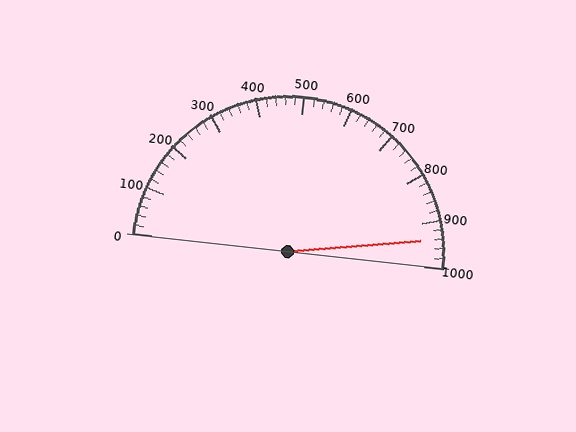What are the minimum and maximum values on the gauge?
The gauge ranges from 0 to 1000.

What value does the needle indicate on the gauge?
The needle indicates approximately 940.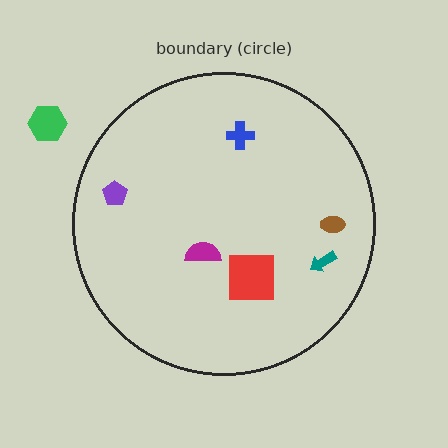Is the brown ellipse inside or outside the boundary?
Inside.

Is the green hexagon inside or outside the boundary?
Outside.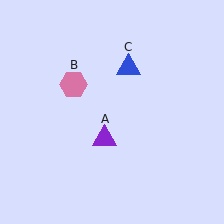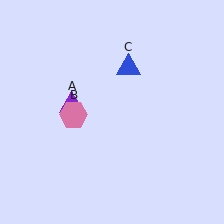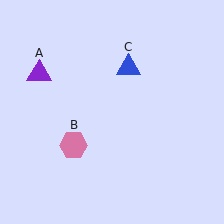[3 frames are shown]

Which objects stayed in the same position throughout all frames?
Blue triangle (object C) remained stationary.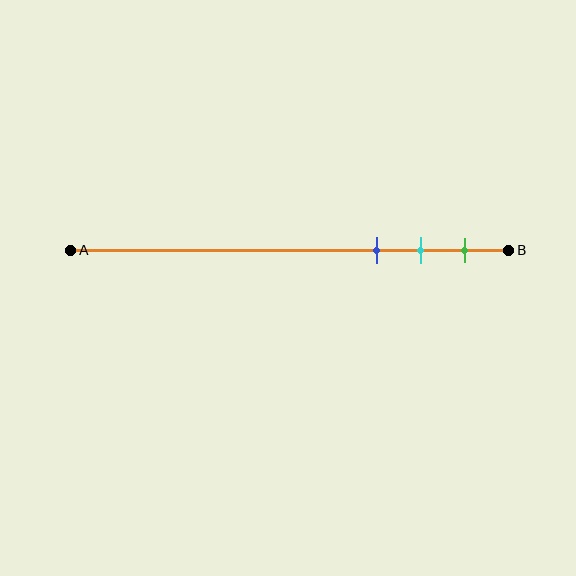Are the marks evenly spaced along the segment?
Yes, the marks are approximately evenly spaced.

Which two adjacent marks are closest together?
The cyan and green marks are the closest adjacent pair.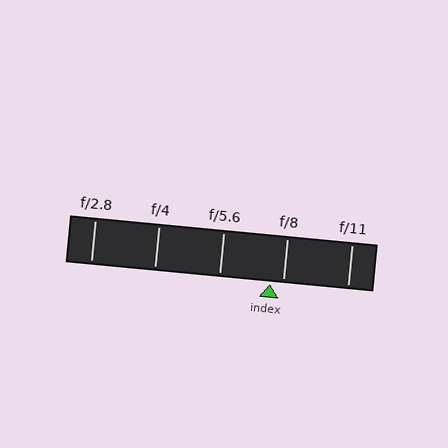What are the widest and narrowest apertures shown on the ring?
The widest aperture shown is f/2.8 and the narrowest is f/11.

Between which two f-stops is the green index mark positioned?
The index mark is between f/5.6 and f/8.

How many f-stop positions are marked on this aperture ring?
There are 5 f-stop positions marked.